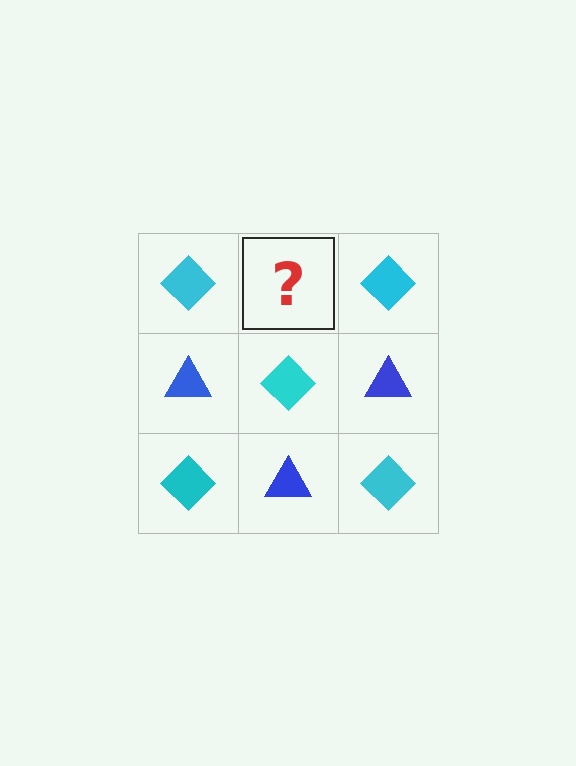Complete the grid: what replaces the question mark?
The question mark should be replaced with a blue triangle.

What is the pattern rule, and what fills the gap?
The rule is that it alternates cyan diamond and blue triangle in a checkerboard pattern. The gap should be filled with a blue triangle.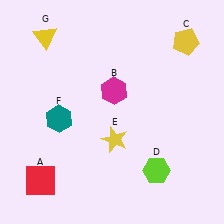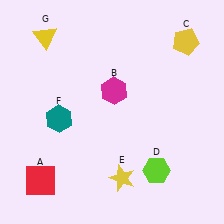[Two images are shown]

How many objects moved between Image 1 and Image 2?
1 object moved between the two images.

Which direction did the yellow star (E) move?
The yellow star (E) moved down.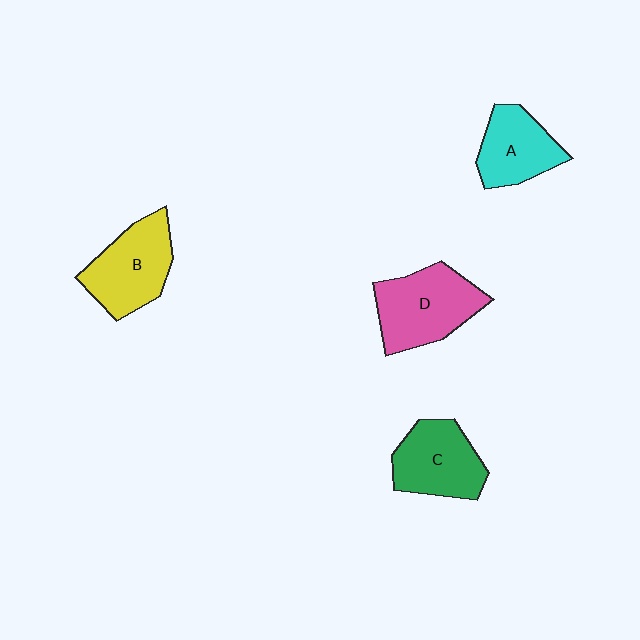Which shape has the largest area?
Shape D (pink).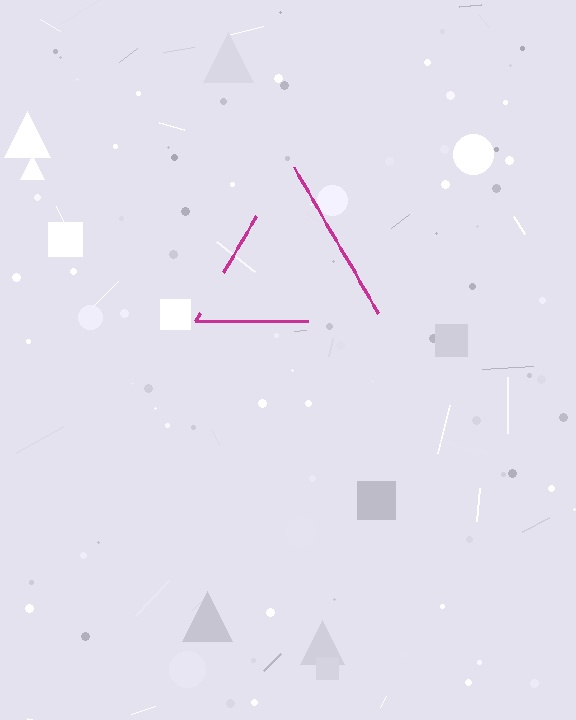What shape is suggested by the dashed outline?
The dashed outline suggests a triangle.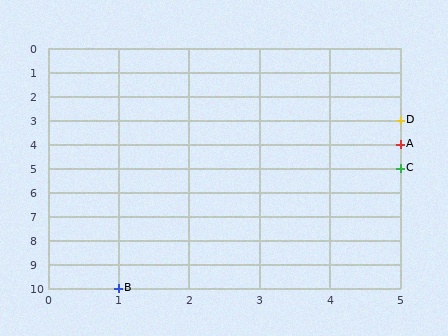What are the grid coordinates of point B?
Point B is at grid coordinates (1, 10).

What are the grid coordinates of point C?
Point C is at grid coordinates (5, 5).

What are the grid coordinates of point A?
Point A is at grid coordinates (5, 4).